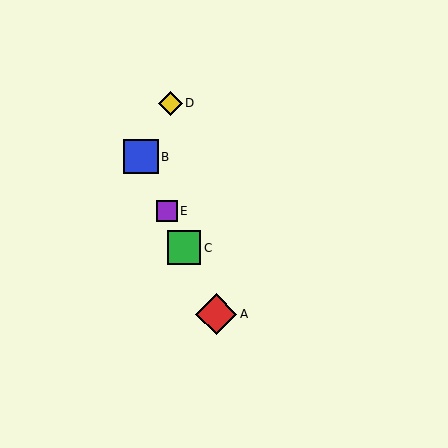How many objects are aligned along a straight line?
4 objects (A, B, C, E) are aligned along a straight line.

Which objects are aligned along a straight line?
Objects A, B, C, E are aligned along a straight line.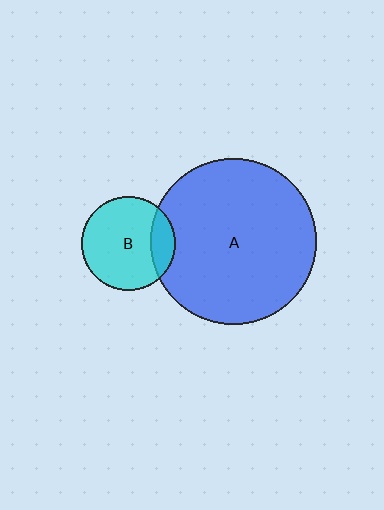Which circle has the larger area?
Circle A (blue).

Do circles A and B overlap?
Yes.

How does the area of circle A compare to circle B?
Approximately 3.2 times.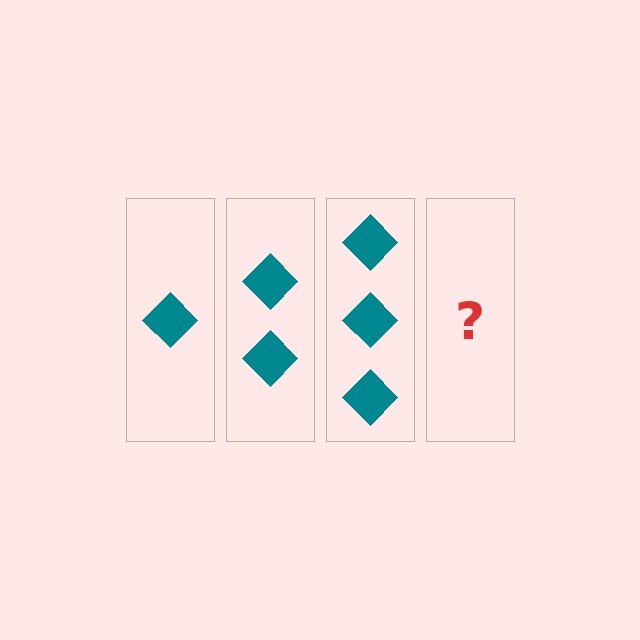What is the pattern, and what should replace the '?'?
The pattern is that each step adds one more diamond. The '?' should be 4 diamonds.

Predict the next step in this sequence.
The next step is 4 diamonds.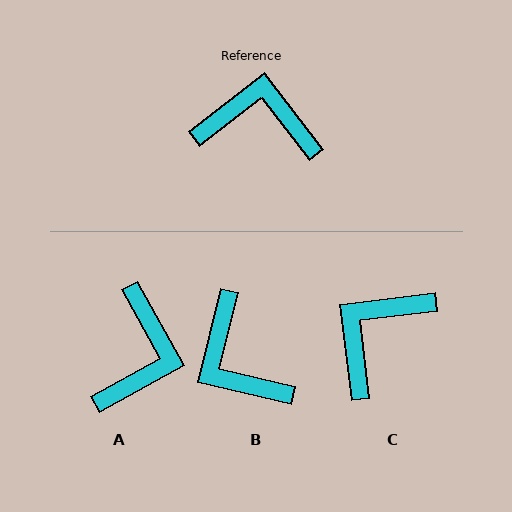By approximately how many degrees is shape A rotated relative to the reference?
Approximately 99 degrees clockwise.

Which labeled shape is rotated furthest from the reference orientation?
B, about 129 degrees away.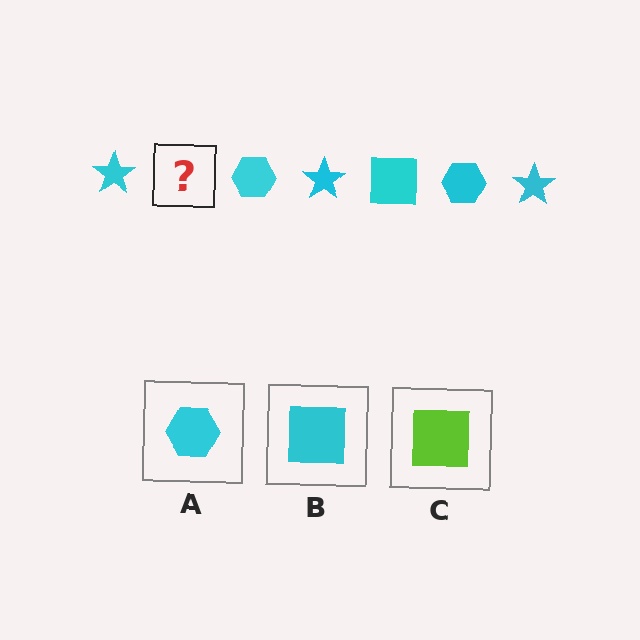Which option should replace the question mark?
Option B.